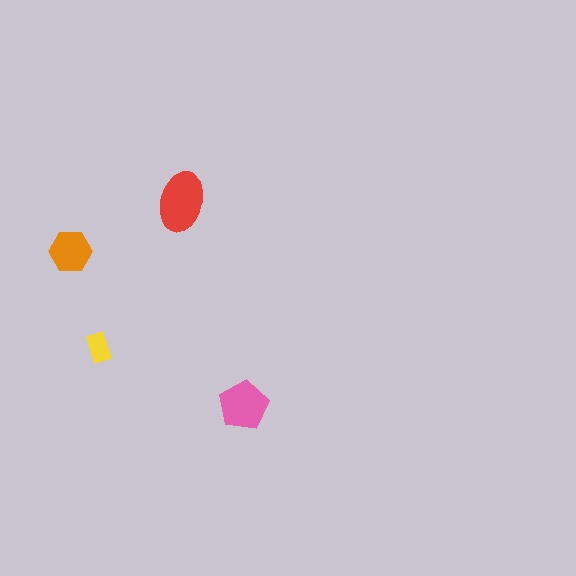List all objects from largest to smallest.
The red ellipse, the pink pentagon, the orange hexagon, the yellow rectangle.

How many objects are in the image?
There are 4 objects in the image.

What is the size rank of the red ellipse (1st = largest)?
1st.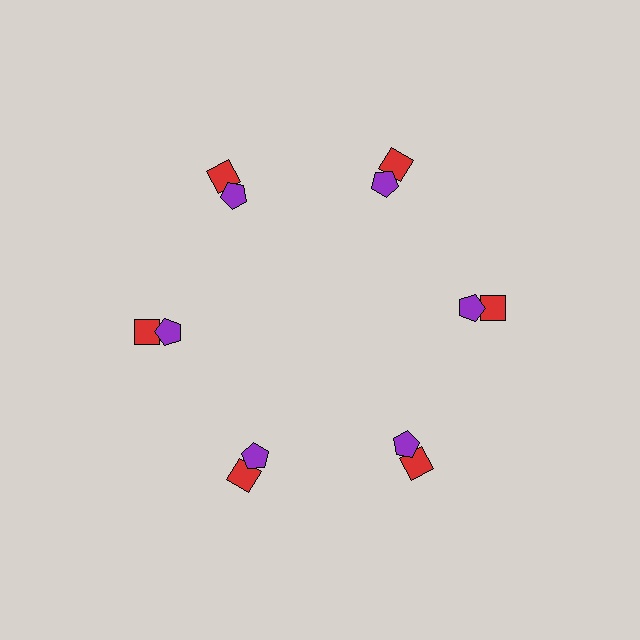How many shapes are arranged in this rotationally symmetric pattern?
There are 12 shapes, arranged in 6 groups of 2.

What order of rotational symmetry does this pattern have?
This pattern has 6-fold rotational symmetry.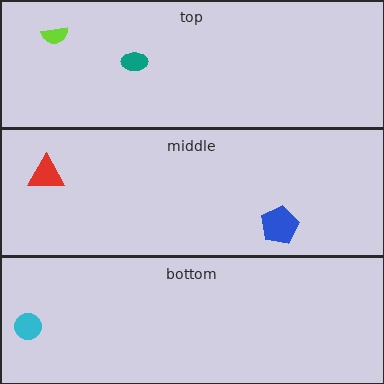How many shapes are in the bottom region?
1.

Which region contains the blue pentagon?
The middle region.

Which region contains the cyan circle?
The bottom region.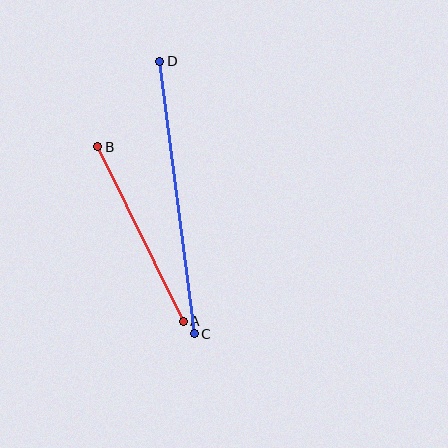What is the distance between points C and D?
The distance is approximately 274 pixels.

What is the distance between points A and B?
The distance is approximately 194 pixels.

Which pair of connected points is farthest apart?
Points C and D are farthest apart.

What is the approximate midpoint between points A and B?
The midpoint is at approximately (140, 234) pixels.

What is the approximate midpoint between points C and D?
The midpoint is at approximately (177, 197) pixels.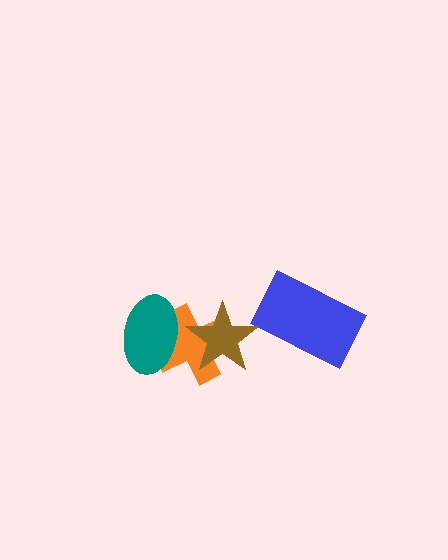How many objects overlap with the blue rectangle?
0 objects overlap with the blue rectangle.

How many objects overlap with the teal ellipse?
1 object overlaps with the teal ellipse.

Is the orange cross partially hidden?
Yes, it is partially covered by another shape.